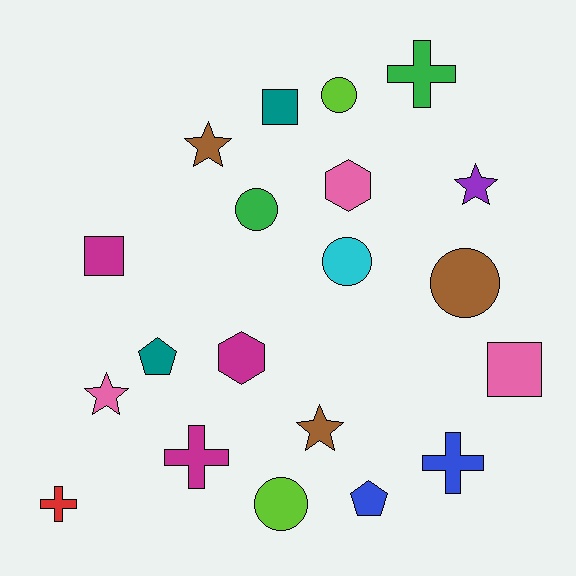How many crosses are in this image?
There are 4 crosses.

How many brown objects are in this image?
There are 3 brown objects.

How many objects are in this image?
There are 20 objects.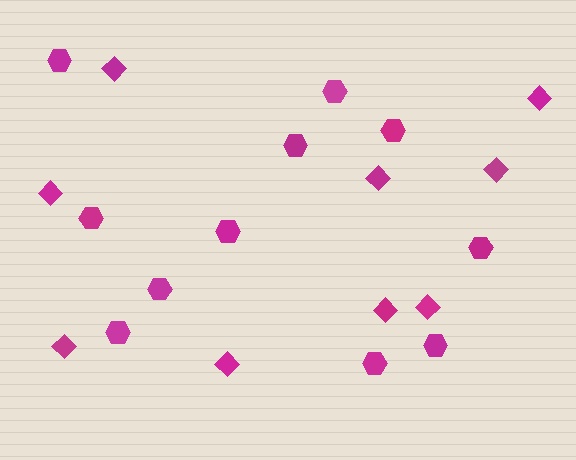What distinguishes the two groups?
There are 2 groups: one group of diamonds (9) and one group of hexagons (11).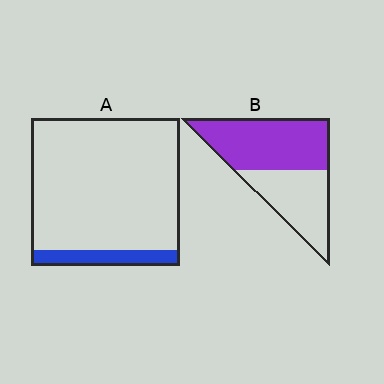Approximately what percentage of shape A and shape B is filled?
A is approximately 10% and B is approximately 60%.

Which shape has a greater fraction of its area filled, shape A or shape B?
Shape B.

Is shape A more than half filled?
No.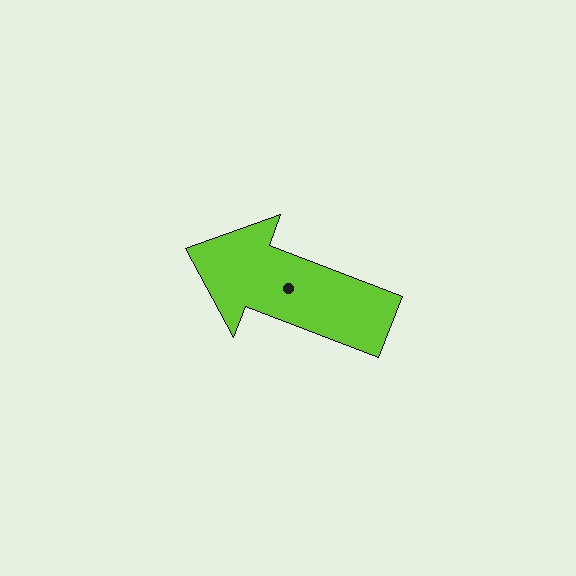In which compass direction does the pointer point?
West.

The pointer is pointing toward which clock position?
Roughly 10 o'clock.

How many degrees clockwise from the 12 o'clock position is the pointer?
Approximately 291 degrees.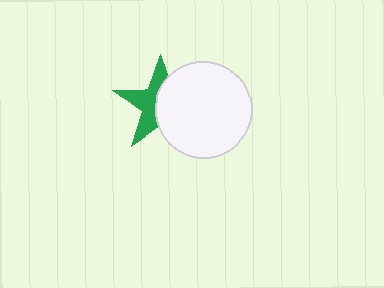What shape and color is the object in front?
The object in front is a white circle.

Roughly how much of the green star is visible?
About half of it is visible (roughly 48%).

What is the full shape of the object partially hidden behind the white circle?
The partially hidden object is a green star.